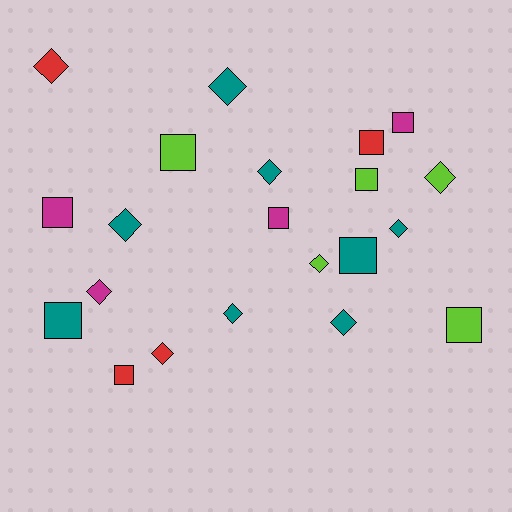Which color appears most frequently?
Teal, with 8 objects.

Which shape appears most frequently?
Diamond, with 11 objects.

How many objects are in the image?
There are 21 objects.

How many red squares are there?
There are 2 red squares.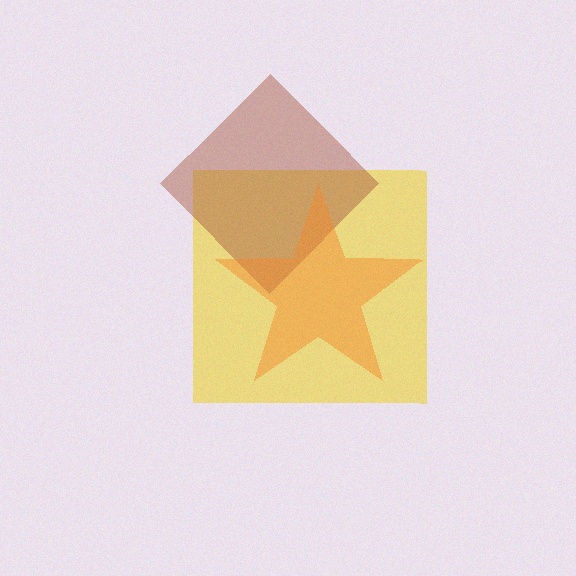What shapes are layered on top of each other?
The layered shapes are: a yellow square, a brown diamond, an orange star.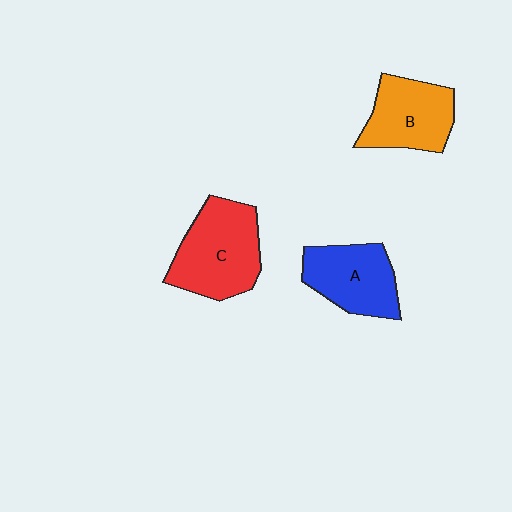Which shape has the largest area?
Shape C (red).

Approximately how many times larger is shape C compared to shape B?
Approximately 1.3 times.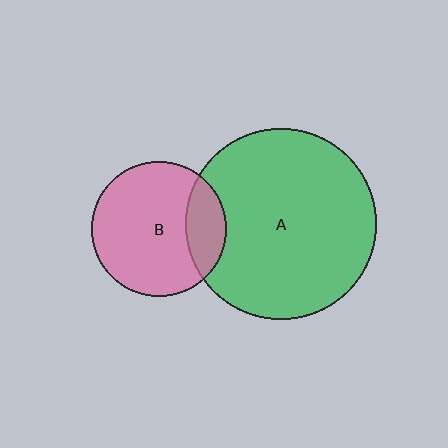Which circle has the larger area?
Circle A (green).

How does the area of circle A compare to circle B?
Approximately 2.0 times.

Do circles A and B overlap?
Yes.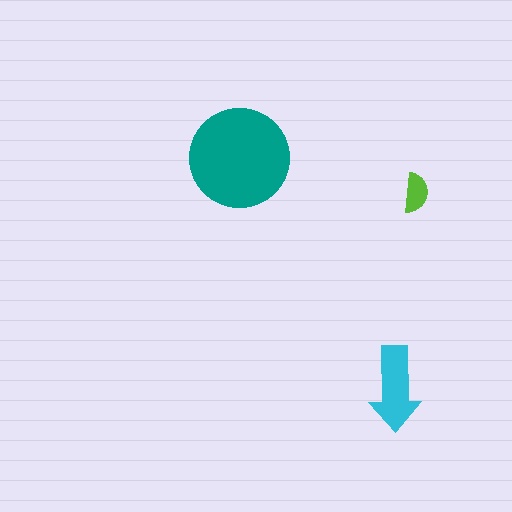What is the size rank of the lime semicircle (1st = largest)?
3rd.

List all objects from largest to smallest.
The teal circle, the cyan arrow, the lime semicircle.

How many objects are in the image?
There are 3 objects in the image.